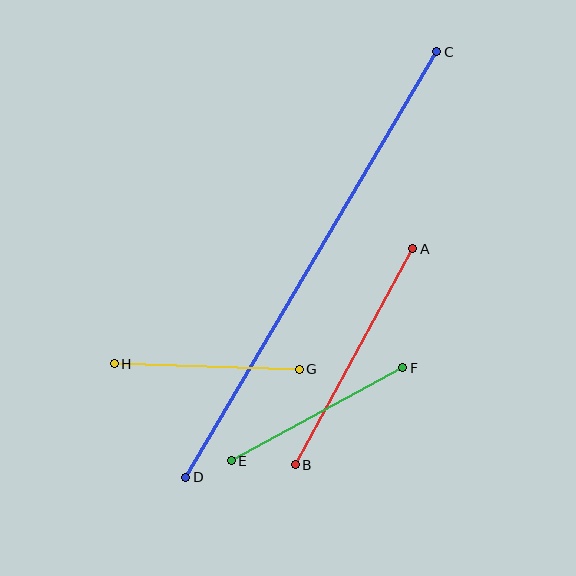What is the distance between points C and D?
The distance is approximately 494 pixels.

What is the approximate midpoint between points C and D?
The midpoint is at approximately (311, 265) pixels.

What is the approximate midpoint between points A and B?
The midpoint is at approximately (354, 357) pixels.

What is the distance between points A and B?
The distance is approximately 246 pixels.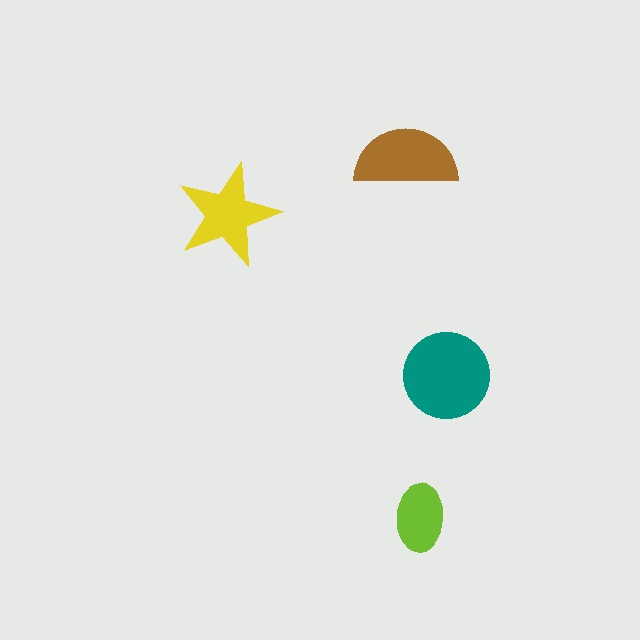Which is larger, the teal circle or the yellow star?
The teal circle.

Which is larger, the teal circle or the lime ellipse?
The teal circle.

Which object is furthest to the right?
The teal circle is rightmost.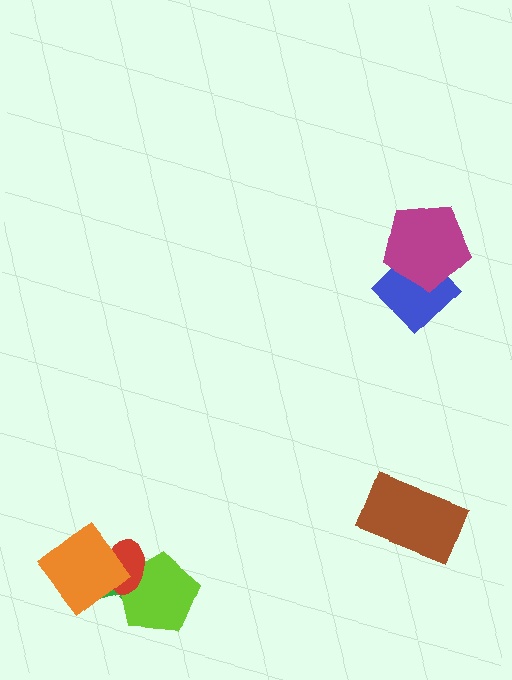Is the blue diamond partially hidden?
Yes, it is partially covered by another shape.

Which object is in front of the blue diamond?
The magenta pentagon is in front of the blue diamond.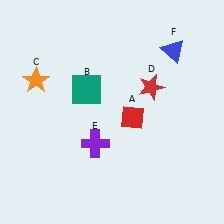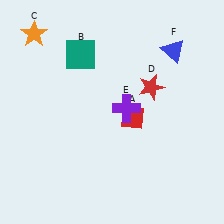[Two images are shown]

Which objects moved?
The objects that moved are: the teal square (B), the orange star (C), the purple cross (E).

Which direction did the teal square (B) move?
The teal square (B) moved up.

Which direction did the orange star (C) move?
The orange star (C) moved up.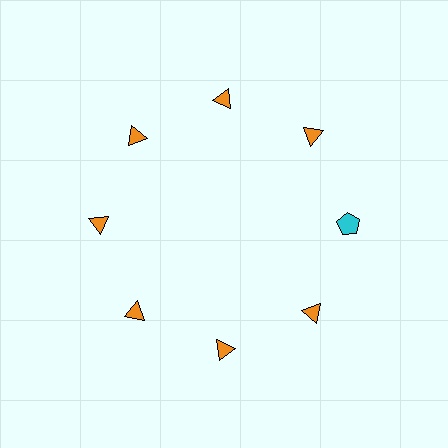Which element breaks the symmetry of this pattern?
The cyan pentagon at roughly the 3 o'clock position breaks the symmetry. All other shapes are orange triangles.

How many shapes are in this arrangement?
There are 8 shapes arranged in a ring pattern.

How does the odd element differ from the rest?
It differs in both color (cyan instead of orange) and shape (pentagon instead of triangle).